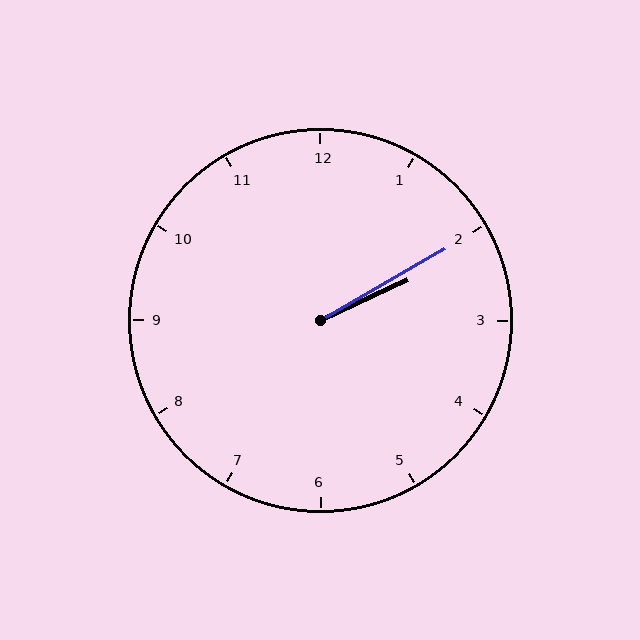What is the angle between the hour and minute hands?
Approximately 5 degrees.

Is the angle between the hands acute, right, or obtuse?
It is acute.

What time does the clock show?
2:10.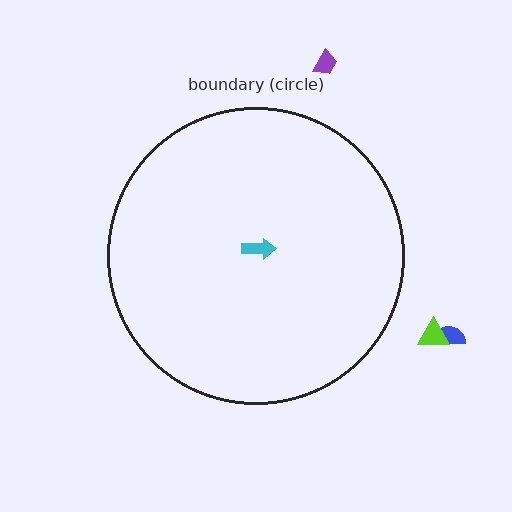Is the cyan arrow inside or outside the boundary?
Inside.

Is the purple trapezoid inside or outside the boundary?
Outside.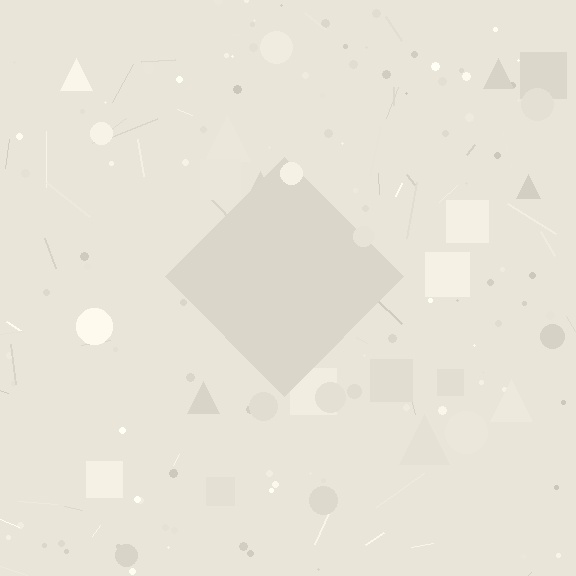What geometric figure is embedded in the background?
A diamond is embedded in the background.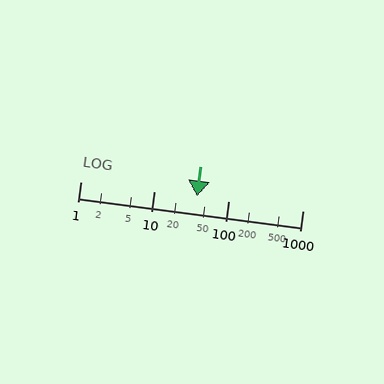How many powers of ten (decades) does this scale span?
The scale spans 3 decades, from 1 to 1000.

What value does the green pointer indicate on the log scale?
The pointer indicates approximately 38.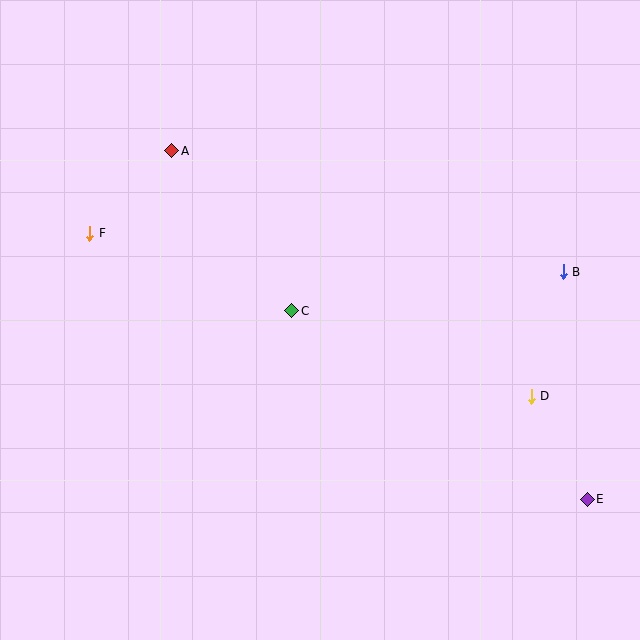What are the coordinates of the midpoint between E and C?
The midpoint between E and C is at (439, 405).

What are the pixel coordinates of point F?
Point F is at (90, 233).